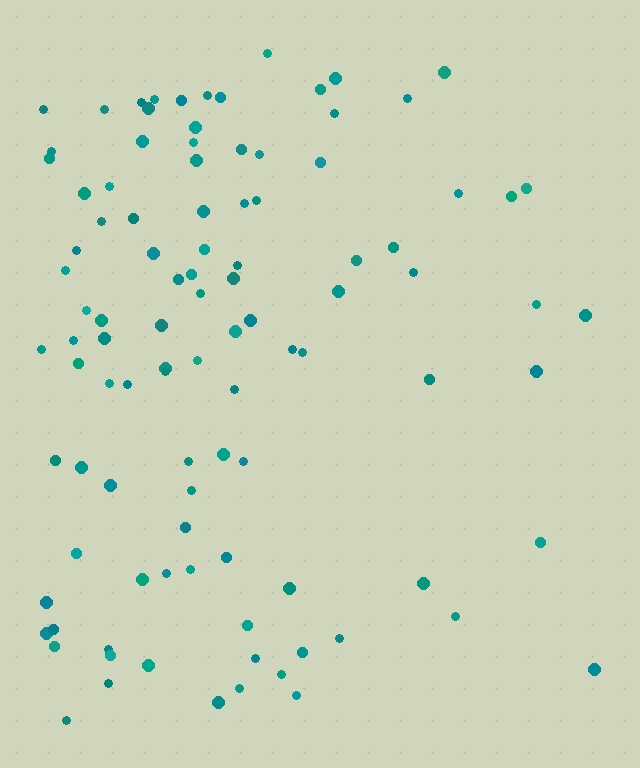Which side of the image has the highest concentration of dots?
The left.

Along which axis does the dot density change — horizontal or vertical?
Horizontal.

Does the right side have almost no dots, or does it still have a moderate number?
Still a moderate number, just noticeably fewer than the left.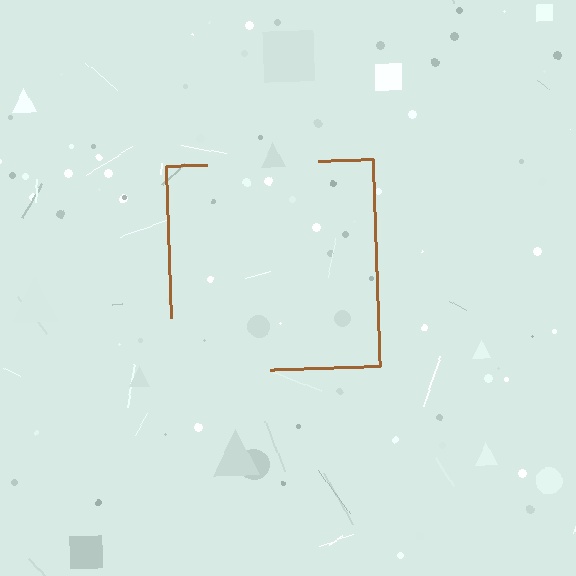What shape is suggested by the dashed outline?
The dashed outline suggests a square.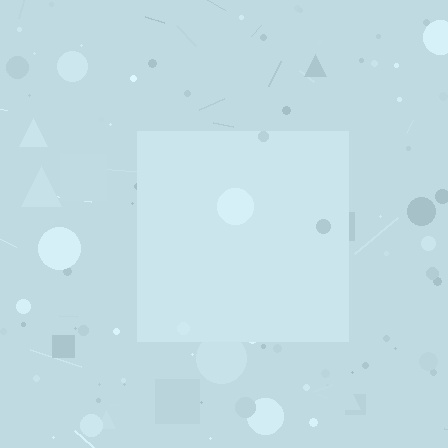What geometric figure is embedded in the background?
A square is embedded in the background.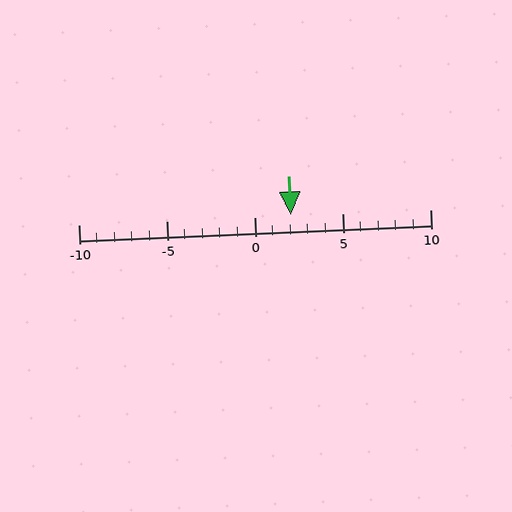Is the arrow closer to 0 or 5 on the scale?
The arrow is closer to 0.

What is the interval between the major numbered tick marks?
The major tick marks are spaced 5 units apart.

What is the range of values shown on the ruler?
The ruler shows values from -10 to 10.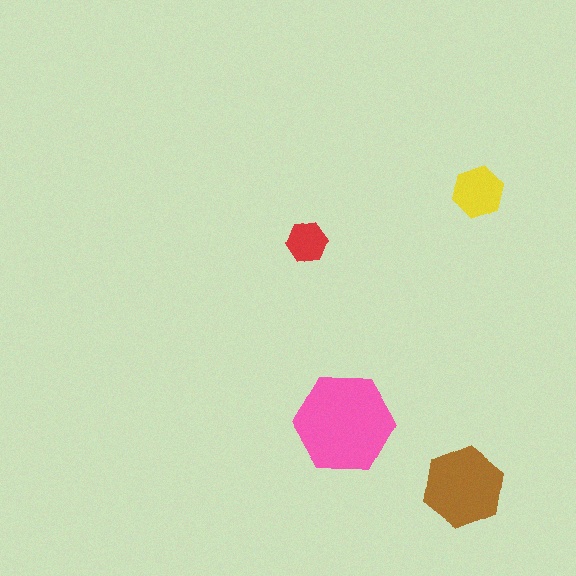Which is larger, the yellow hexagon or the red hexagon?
The yellow one.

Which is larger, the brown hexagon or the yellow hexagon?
The brown one.